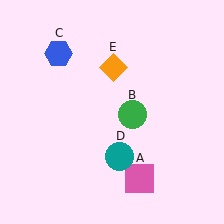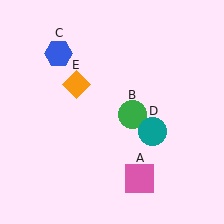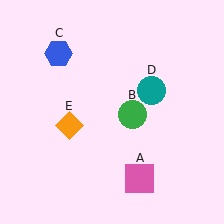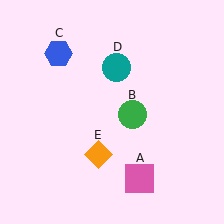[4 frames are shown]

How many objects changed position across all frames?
2 objects changed position: teal circle (object D), orange diamond (object E).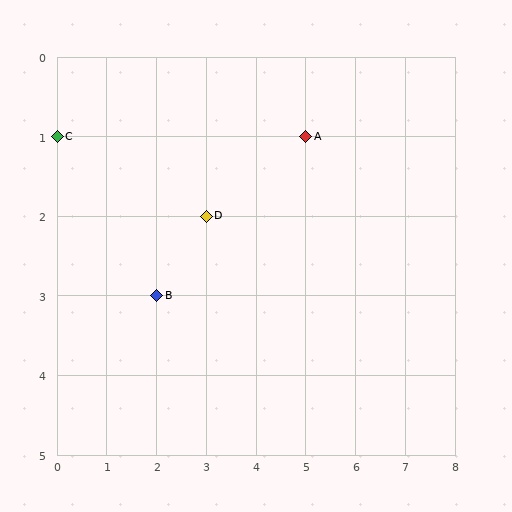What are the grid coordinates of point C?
Point C is at grid coordinates (0, 1).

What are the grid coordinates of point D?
Point D is at grid coordinates (3, 2).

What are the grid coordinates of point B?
Point B is at grid coordinates (2, 3).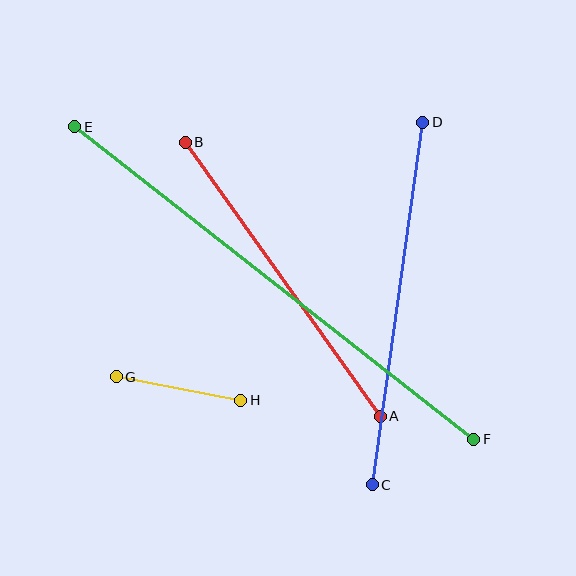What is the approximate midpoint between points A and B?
The midpoint is at approximately (283, 279) pixels.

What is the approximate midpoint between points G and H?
The midpoint is at approximately (178, 388) pixels.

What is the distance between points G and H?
The distance is approximately 127 pixels.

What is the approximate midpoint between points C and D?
The midpoint is at approximately (397, 304) pixels.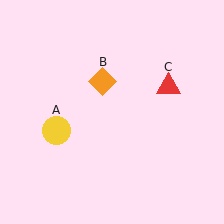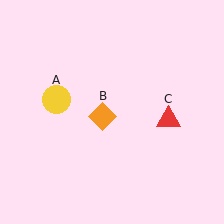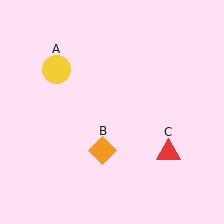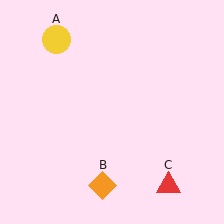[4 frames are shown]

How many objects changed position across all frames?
3 objects changed position: yellow circle (object A), orange diamond (object B), red triangle (object C).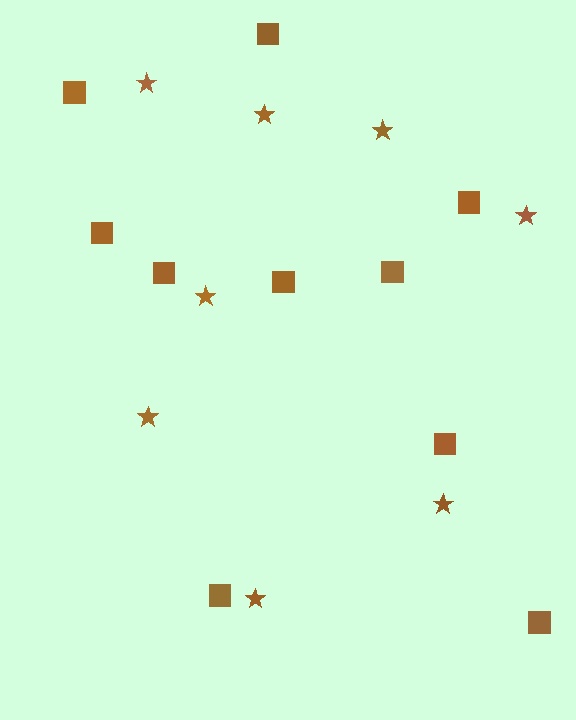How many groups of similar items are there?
There are 2 groups: one group of squares (10) and one group of stars (8).